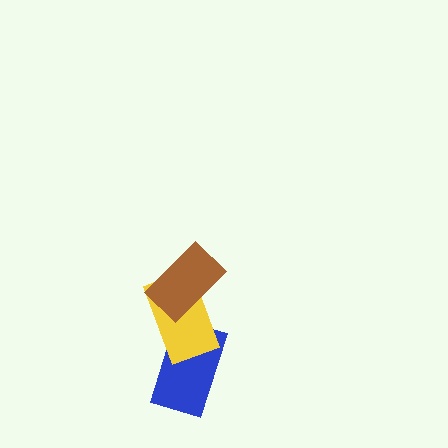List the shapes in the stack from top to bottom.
From top to bottom: the brown rectangle, the yellow rectangle, the blue rectangle.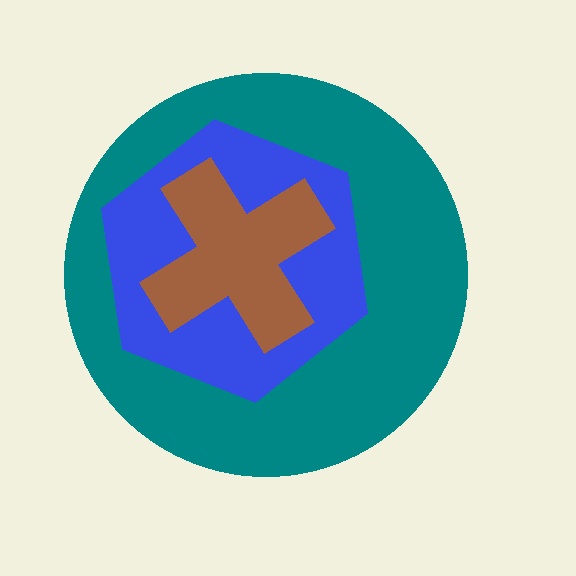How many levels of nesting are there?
3.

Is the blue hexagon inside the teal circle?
Yes.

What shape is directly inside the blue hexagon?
The brown cross.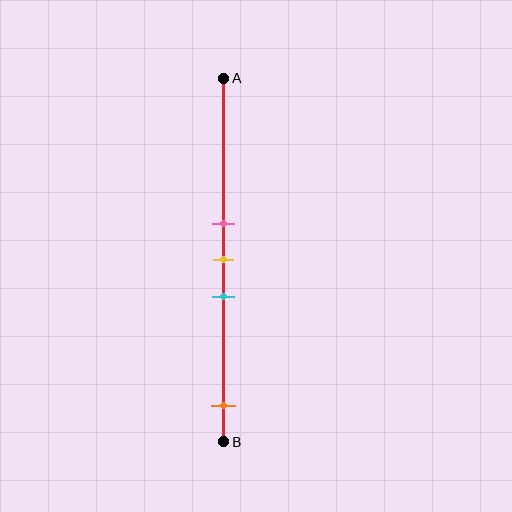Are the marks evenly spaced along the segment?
No, the marks are not evenly spaced.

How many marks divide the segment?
There are 4 marks dividing the segment.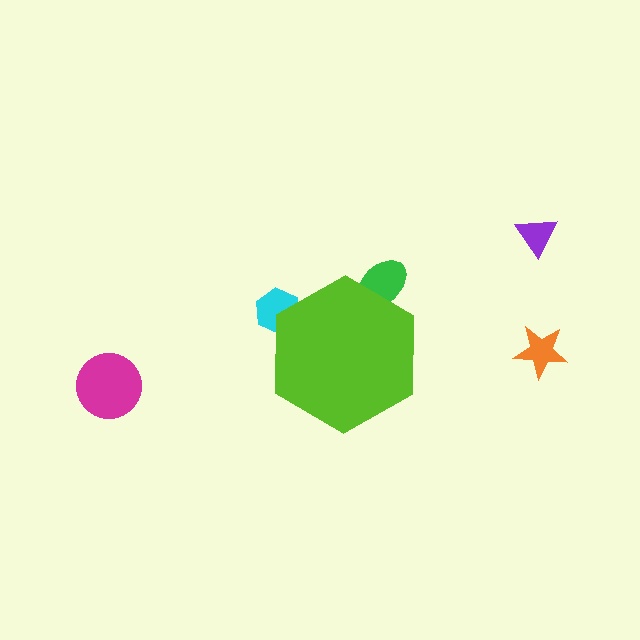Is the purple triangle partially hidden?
No, the purple triangle is fully visible.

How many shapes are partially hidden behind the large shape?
2 shapes are partially hidden.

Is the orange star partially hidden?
No, the orange star is fully visible.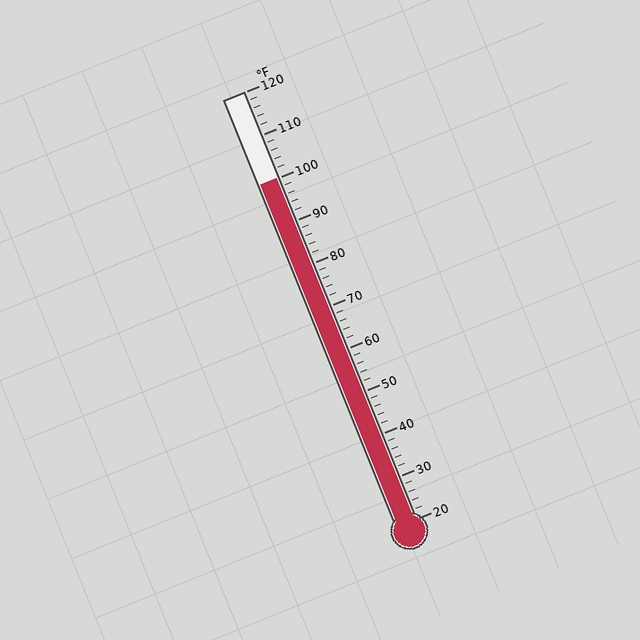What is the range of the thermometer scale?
The thermometer scale ranges from 20°F to 120°F.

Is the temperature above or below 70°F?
The temperature is above 70°F.